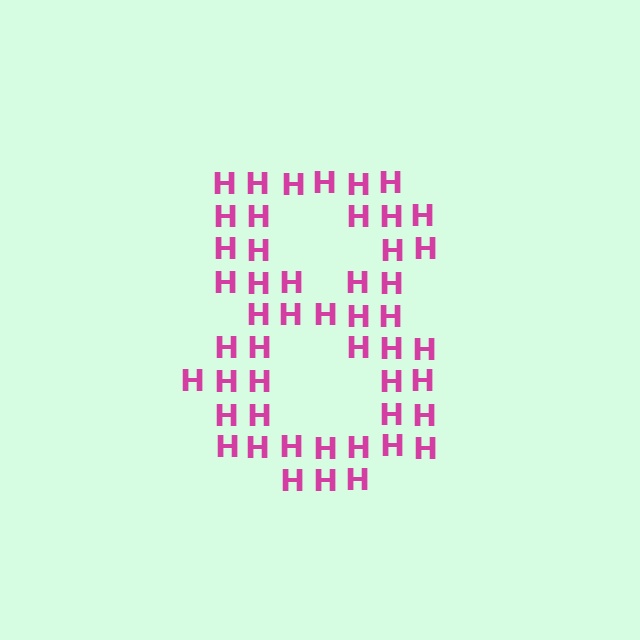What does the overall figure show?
The overall figure shows the digit 8.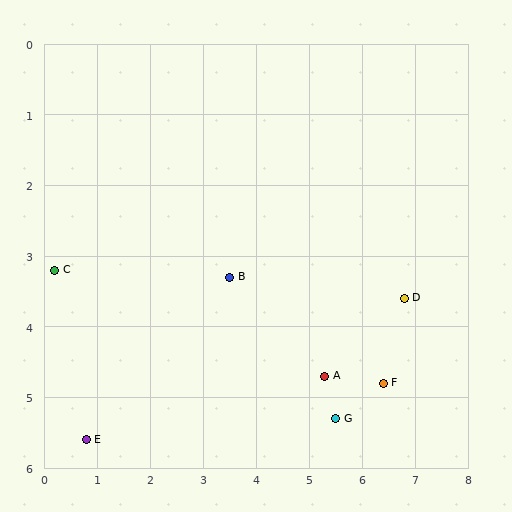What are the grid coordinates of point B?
Point B is at approximately (3.5, 3.3).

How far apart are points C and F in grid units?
Points C and F are about 6.4 grid units apart.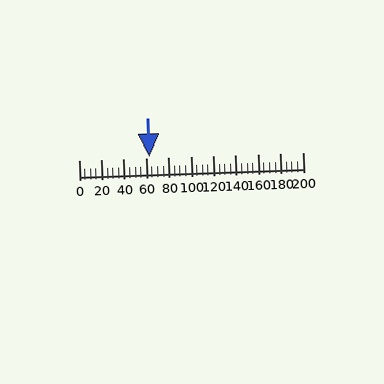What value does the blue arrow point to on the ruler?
The blue arrow points to approximately 63.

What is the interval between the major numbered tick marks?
The major tick marks are spaced 20 units apart.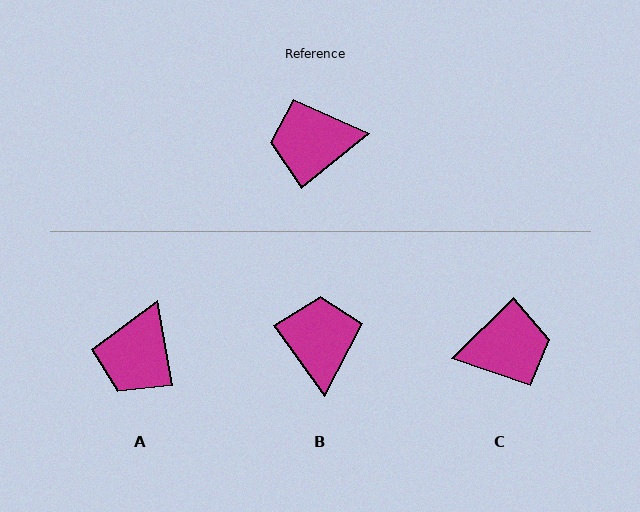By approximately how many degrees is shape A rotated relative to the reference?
Approximately 61 degrees counter-clockwise.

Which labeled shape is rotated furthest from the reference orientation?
C, about 174 degrees away.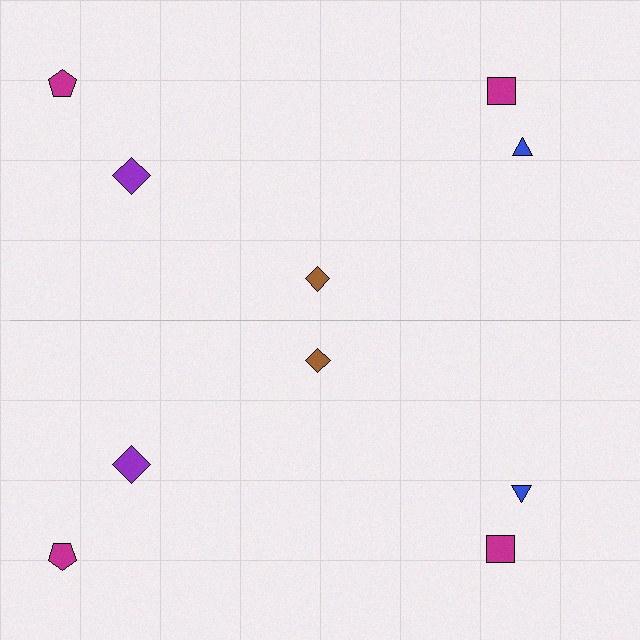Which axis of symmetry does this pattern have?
The pattern has a horizontal axis of symmetry running through the center of the image.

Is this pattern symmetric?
Yes, this pattern has bilateral (reflection) symmetry.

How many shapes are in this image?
There are 10 shapes in this image.